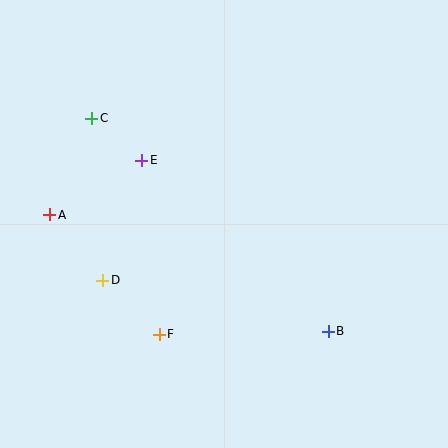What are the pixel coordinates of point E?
Point E is at (142, 160).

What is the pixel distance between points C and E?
The distance between C and E is 65 pixels.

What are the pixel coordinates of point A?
Point A is at (50, 215).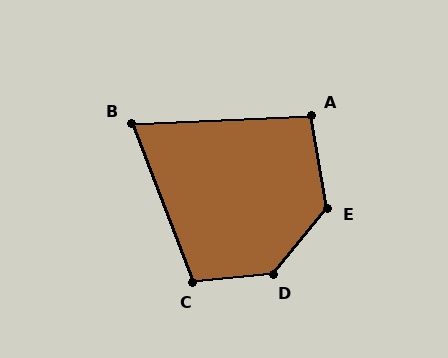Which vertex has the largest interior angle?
D, at approximately 134 degrees.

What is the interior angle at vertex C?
Approximately 106 degrees (obtuse).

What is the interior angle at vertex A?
Approximately 97 degrees (obtuse).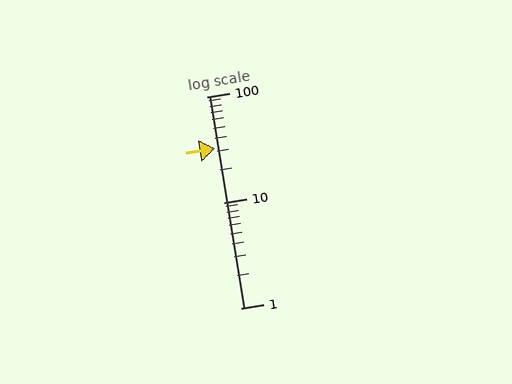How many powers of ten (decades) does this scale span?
The scale spans 2 decades, from 1 to 100.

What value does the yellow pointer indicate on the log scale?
The pointer indicates approximately 32.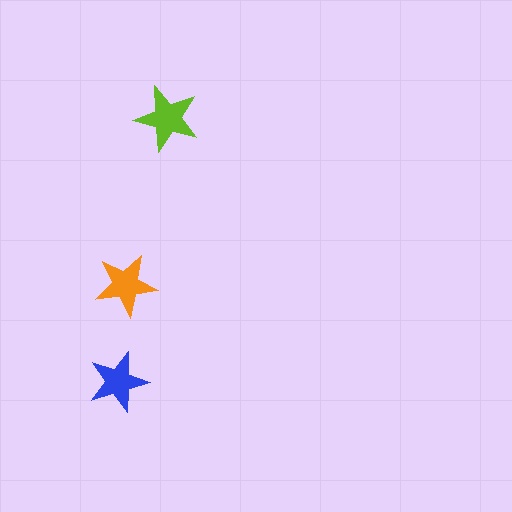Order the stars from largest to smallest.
the lime one, the orange one, the blue one.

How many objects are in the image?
There are 3 objects in the image.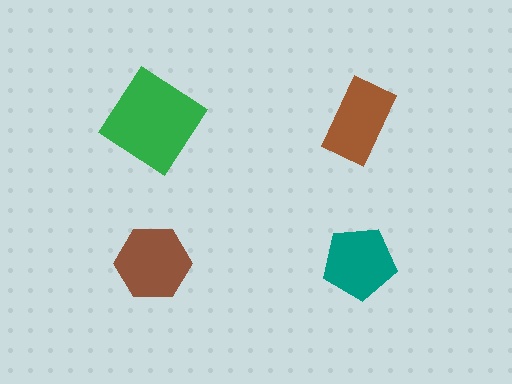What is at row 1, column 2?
A brown rectangle.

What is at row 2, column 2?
A teal pentagon.